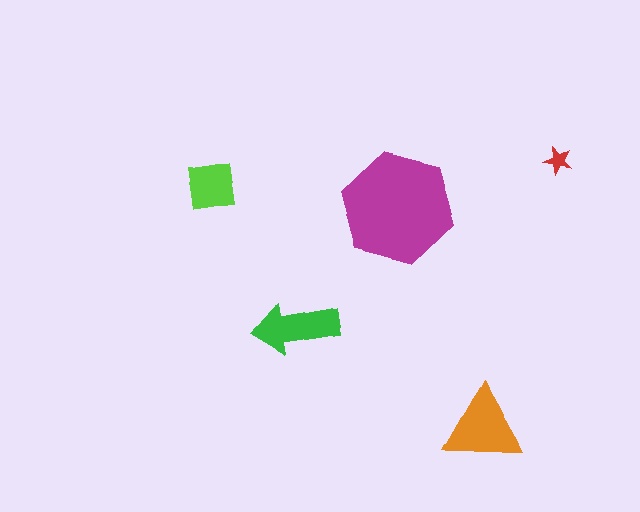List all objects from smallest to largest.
The red star, the lime square, the green arrow, the orange triangle, the magenta hexagon.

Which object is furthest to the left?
The lime square is leftmost.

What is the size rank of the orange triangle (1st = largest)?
2nd.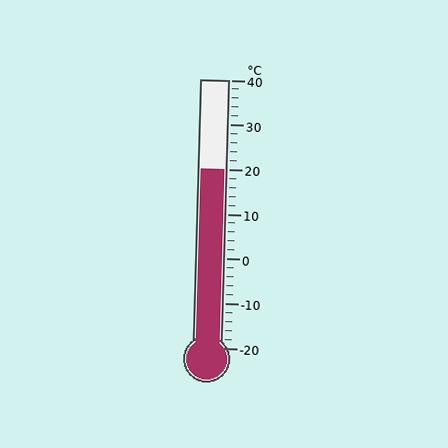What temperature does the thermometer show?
The thermometer shows approximately 20°C.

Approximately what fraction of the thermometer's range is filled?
The thermometer is filled to approximately 65% of its range.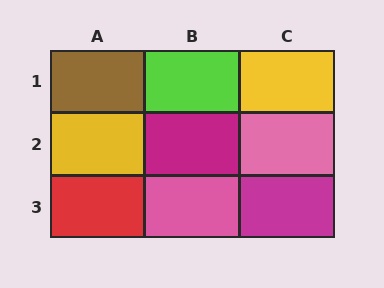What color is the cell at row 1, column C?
Yellow.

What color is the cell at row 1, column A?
Brown.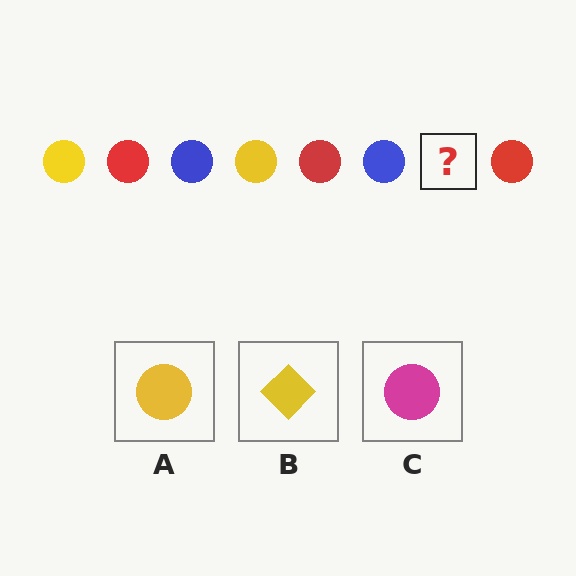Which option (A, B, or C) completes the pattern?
A.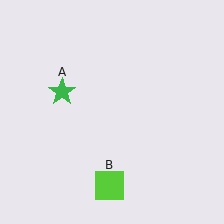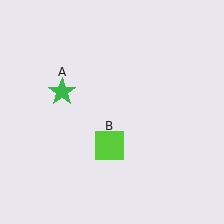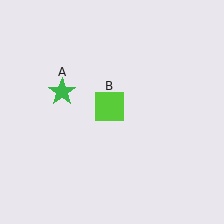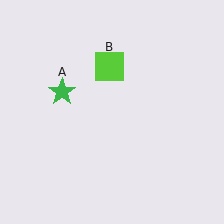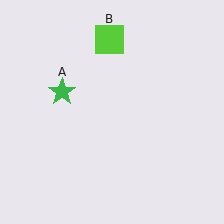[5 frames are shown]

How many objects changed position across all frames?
1 object changed position: lime square (object B).